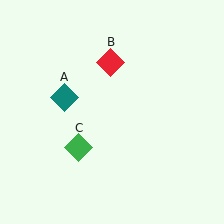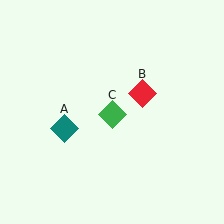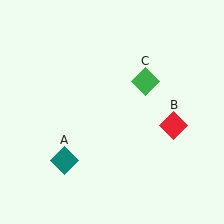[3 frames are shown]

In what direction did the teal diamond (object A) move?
The teal diamond (object A) moved down.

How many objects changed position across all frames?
3 objects changed position: teal diamond (object A), red diamond (object B), green diamond (object C).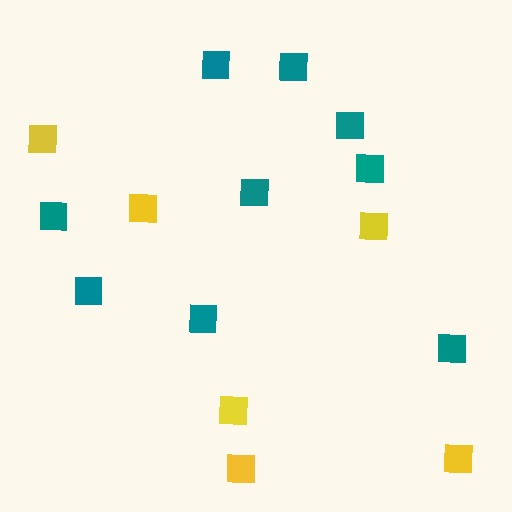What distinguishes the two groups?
There are 2 groups: one group of teal squares (9) and one group of yellow squares (6).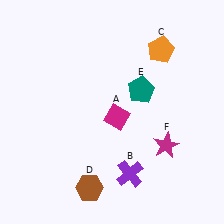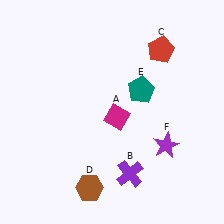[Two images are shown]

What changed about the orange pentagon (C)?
In Image 1, C is orange. In Image 2, it changed to red.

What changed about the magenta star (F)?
In Image 1, F is magenta. In Image 2, it changed to purple.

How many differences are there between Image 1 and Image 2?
There are 2 differences between the two images.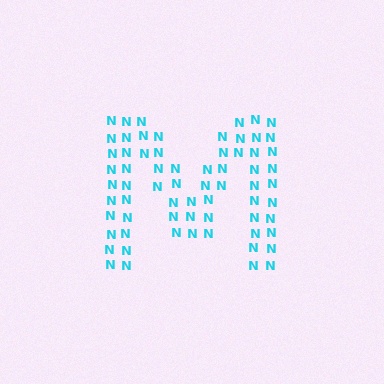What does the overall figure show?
The overall figure shows the letter M.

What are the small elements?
The small elements are letter N's.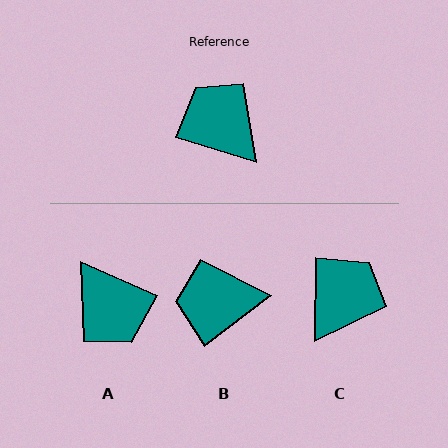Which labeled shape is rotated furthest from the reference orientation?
A, about 173 degrees away.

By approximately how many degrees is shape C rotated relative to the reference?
Approximately 74 degrees clockwise.